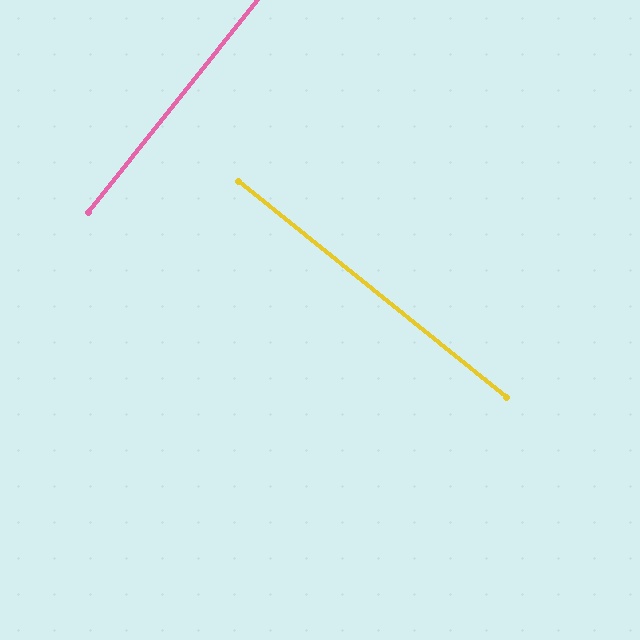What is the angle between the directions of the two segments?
Approximately 89 degrees.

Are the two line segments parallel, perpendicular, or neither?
Perpendicular — they meet at approximately 89°.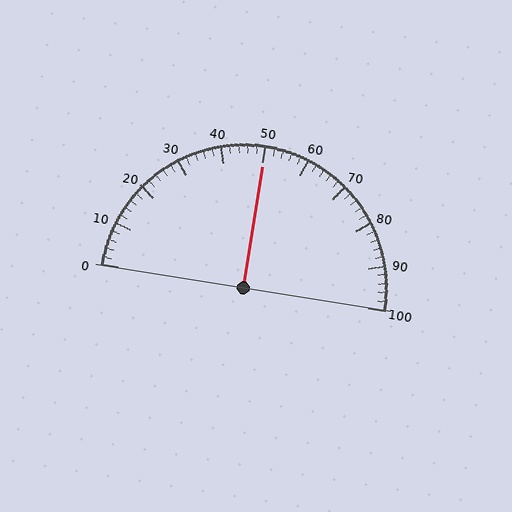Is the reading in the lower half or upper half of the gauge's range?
The reading is in the upper half of the range (0 to 100).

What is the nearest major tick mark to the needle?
The nearest major tick mark is 50.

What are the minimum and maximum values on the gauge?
The gauge ranges from 0 to 100.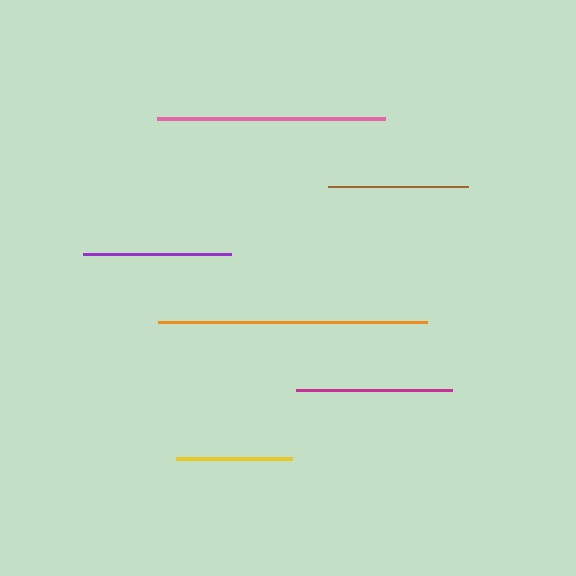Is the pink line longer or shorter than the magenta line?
The pink line is longer than the magenta line.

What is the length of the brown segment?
The brown segment is approximately 139 pixels long.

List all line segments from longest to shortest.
From longest to shortest: orange, pink, magenta, purple, brown, yellow.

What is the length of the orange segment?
The orange segment is approximately 269 pixels long.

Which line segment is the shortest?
The yellow line is the shortest at approximately 115 pixels.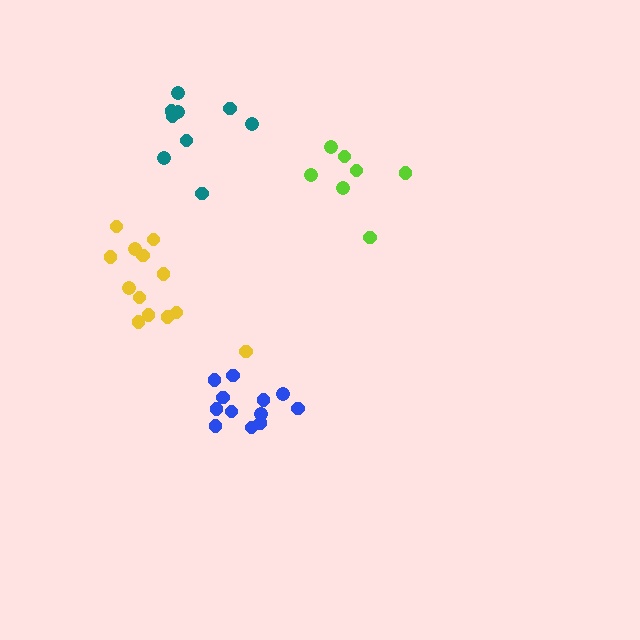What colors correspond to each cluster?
The clusters are colored: lime, teal, blue, yellow.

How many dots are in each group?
Group 1: 7 dots, Group 2: 9 dots, Group 3: 12 dots, Group 4: 13 dots (41 total).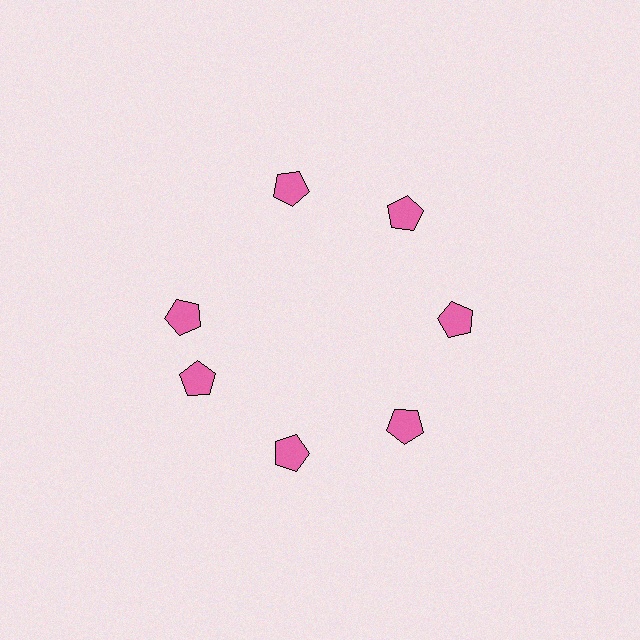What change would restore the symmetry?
The symmetry would be restored by rotating it back into even spacing with its neighbors so that all 7 pentagons sit at equal angles and equal distance from the center.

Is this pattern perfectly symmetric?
No. The 7 pink pentagons are arranged in a ring, but one element near the 10 o'clock position is rotated out of alignment along the ring, breaking the 7-fold rotational symmetry.